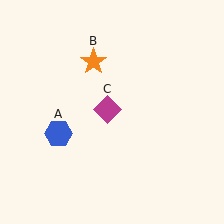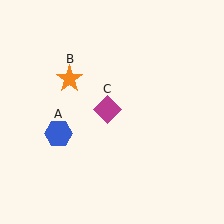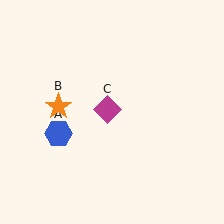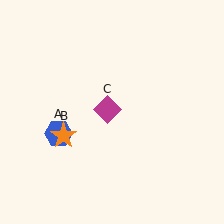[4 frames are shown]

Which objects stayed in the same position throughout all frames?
Blue hexagon (object A) and magenta diamond (object C) remained stationary.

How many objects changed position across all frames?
1 object changed position: orange star (object B).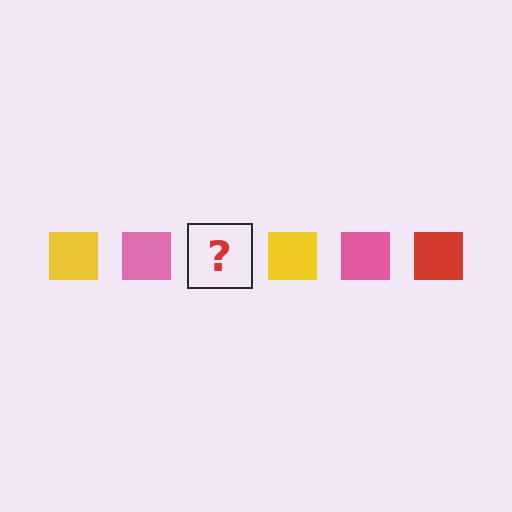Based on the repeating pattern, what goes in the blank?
The blank should be a red square.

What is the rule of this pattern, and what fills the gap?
The rule is that the pattern cycles through yellow, pink, red squares. The gap should be filled with a red square.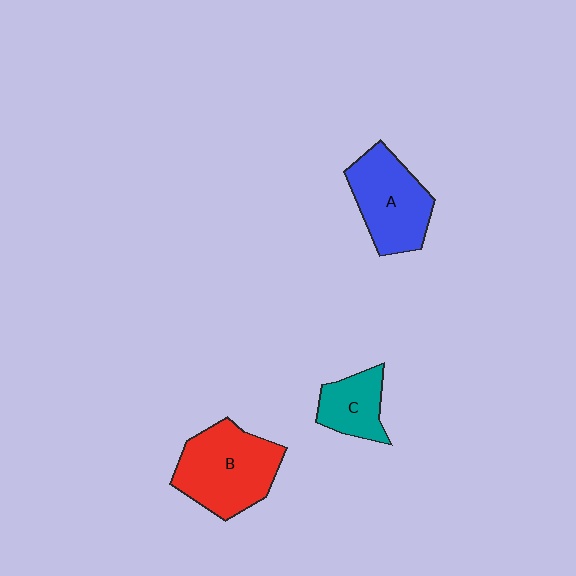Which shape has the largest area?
Shape B (red).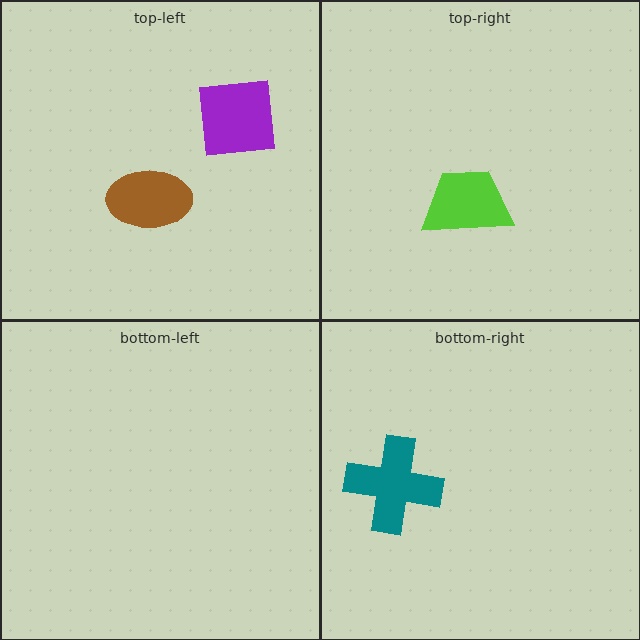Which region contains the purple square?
The top-left region.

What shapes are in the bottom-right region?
The teal cross.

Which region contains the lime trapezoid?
The top-right region.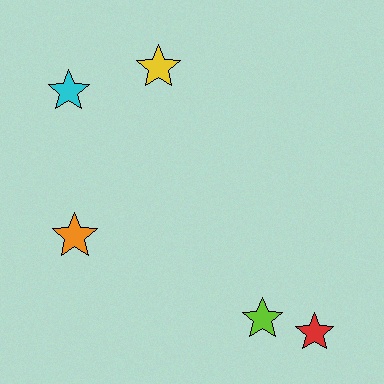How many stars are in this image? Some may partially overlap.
There are 5 stars.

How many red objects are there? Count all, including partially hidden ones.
There is 1 red object.